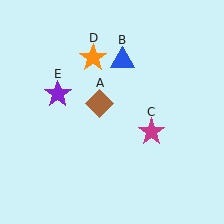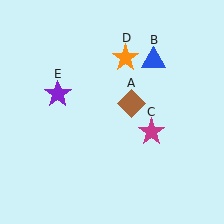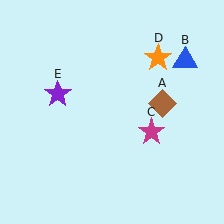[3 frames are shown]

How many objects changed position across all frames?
3 objects changed position: brown diamond (object A), blue triangle (object B), orange star (object D).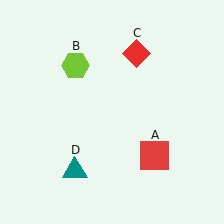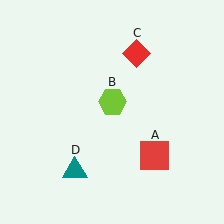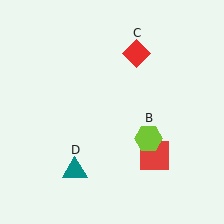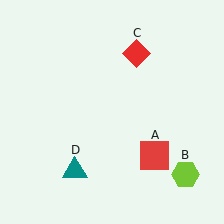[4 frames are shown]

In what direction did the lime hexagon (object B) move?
The lime hexagon (object B) moved down and to the right.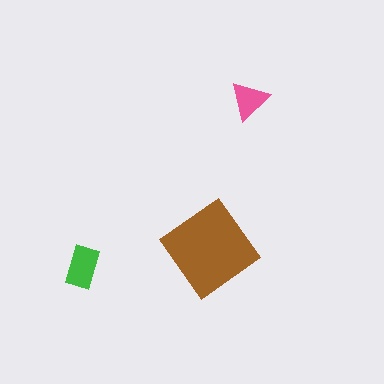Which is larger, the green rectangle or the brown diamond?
The brown diamond.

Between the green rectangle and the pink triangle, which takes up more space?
The green rectangle.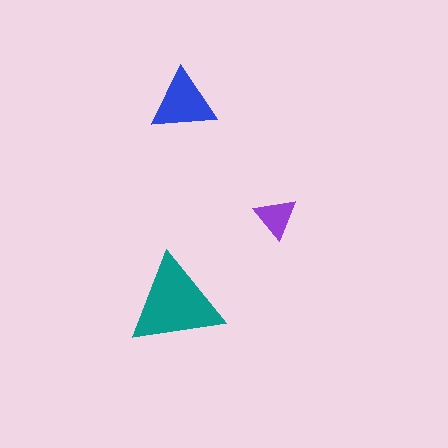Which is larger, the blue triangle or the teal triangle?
The teal one.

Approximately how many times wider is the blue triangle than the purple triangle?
About 1.5 times wider.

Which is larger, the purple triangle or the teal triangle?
The teal one.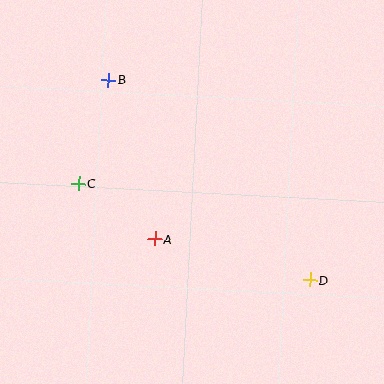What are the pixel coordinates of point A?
Point A is at (155, 239).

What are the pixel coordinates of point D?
Point D is at (310, 280).